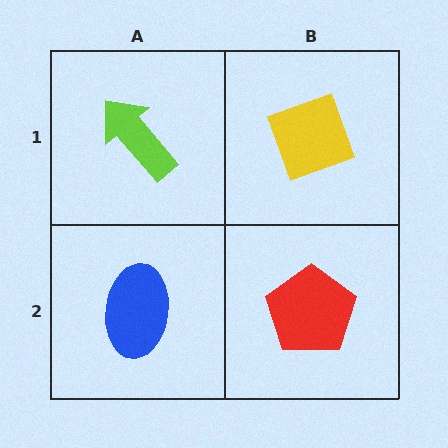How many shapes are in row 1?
2 shapes.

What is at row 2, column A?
A blue ellipse.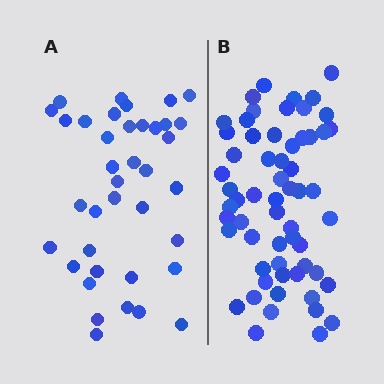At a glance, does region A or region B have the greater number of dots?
Region B (the right region) has more dots.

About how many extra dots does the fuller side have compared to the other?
Region B has approximately 20 more dots than region A.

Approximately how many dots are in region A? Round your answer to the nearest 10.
About 40 dots. (The exact count is 38, which rounds to 40.)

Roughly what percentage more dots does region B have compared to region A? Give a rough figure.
About 60% more.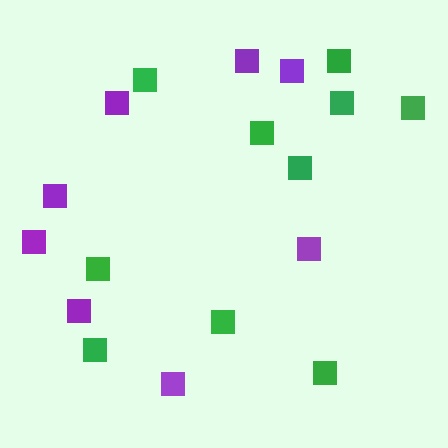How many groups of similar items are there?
There are 2 groups: one group of purple squares (8) and one group of green squares (10).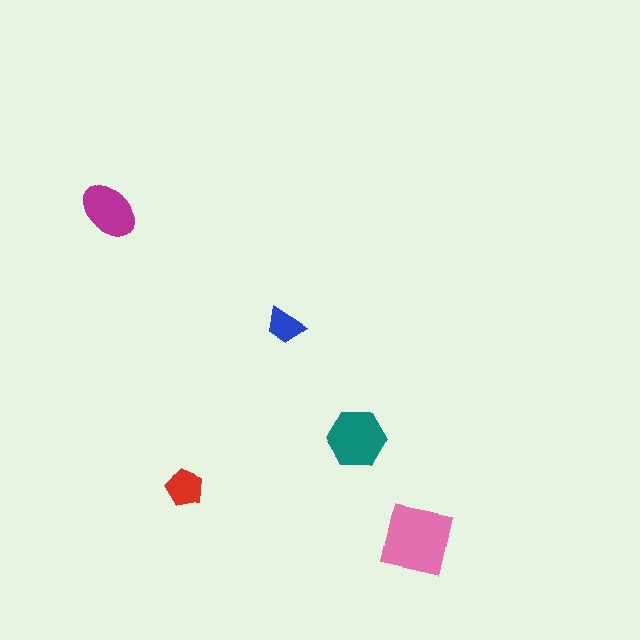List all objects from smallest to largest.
The blue trapezoid, the red pentagon, the magenta ellipse, the teal hexagon, the pink square.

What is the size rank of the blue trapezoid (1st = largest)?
5th.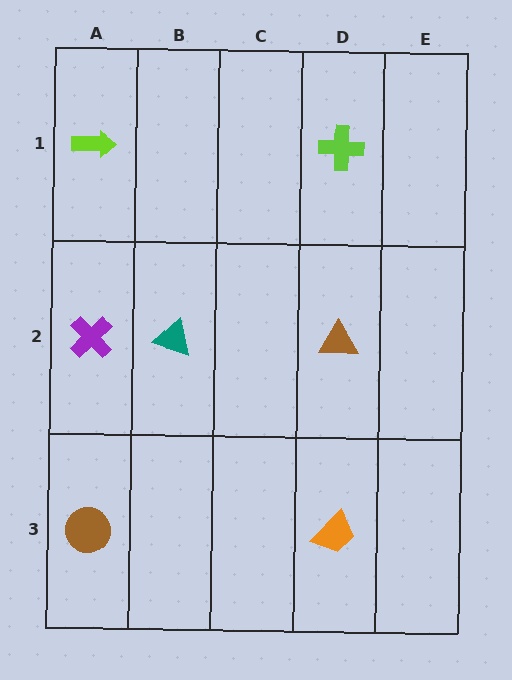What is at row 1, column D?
A lime cross.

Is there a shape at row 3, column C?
No, that cell is empty.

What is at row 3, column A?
A brown circle.